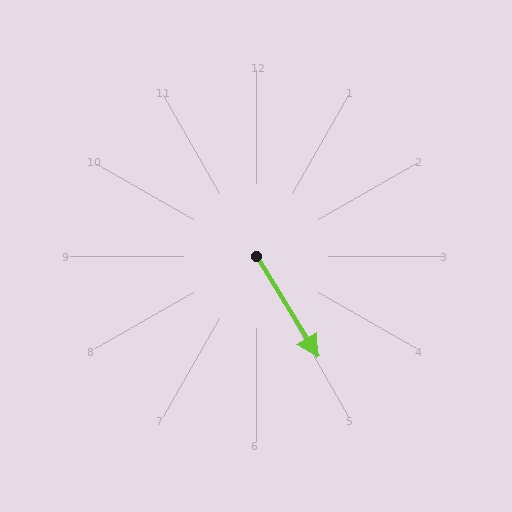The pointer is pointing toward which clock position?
Roughly 5 o'clock.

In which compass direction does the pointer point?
Southeast.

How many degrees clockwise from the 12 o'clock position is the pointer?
Approximately 148 degrees.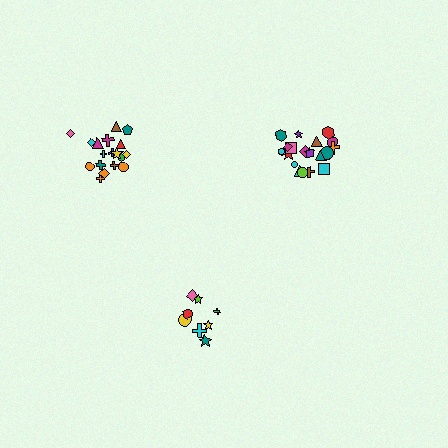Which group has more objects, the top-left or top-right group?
The top-right group.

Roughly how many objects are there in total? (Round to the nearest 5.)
Roughly 50 objects in total.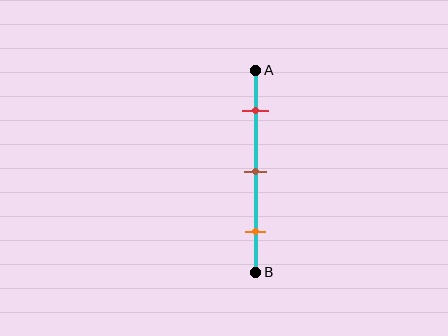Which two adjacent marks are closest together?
The red and brown marks are the closest adjacent pair.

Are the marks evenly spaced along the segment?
Yes, the marks are approximately evenly spaced.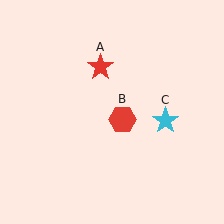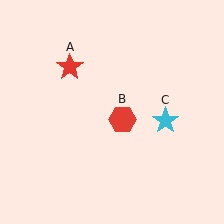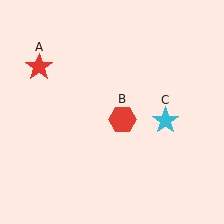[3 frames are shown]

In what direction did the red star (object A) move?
The red star (object A) moved left.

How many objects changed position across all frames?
1 object changed position: red star (object A).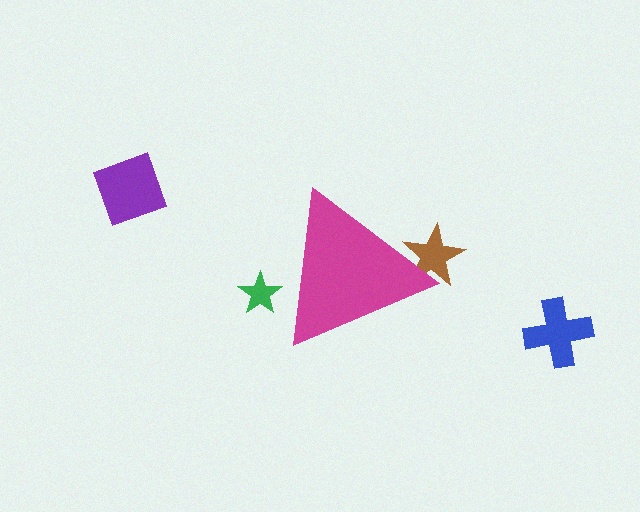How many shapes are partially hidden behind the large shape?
2 shapes are partially hidden.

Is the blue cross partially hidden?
No, the blue cross is fully visible.